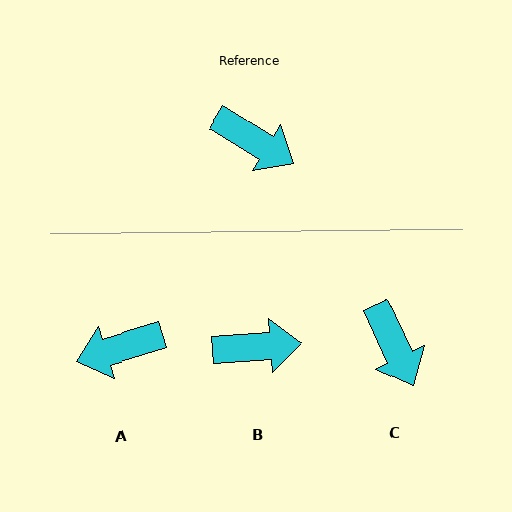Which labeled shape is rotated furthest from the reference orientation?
A, about 132 degrees away.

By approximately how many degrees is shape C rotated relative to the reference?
Approximately 34 degrees clockwise.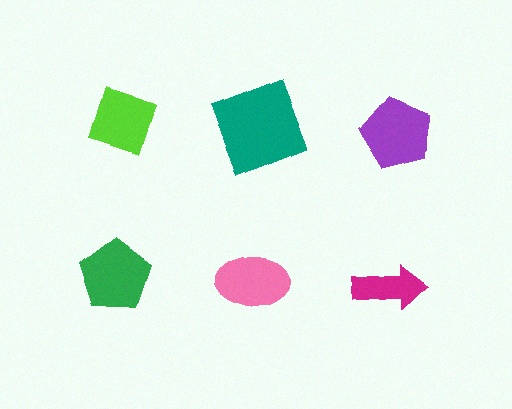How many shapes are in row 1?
3 shapes.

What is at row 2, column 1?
A green pentagon.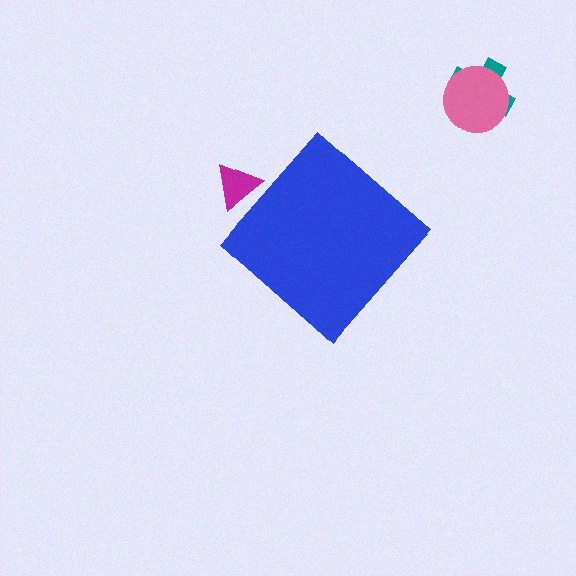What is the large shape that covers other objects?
A blue diamond.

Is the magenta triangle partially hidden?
Yes, the magenta triangle is partially hidden behind the blue diamond.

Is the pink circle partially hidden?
No, the pink circle is fully visible.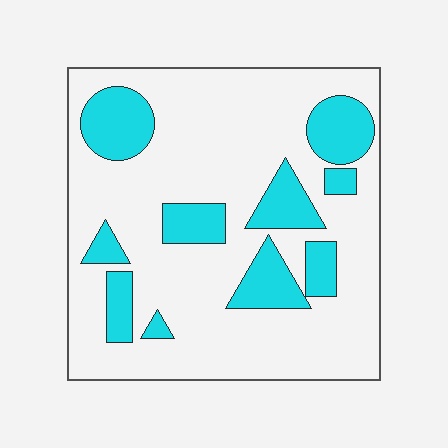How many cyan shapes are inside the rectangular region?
10.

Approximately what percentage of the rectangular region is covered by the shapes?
Approximately 25%.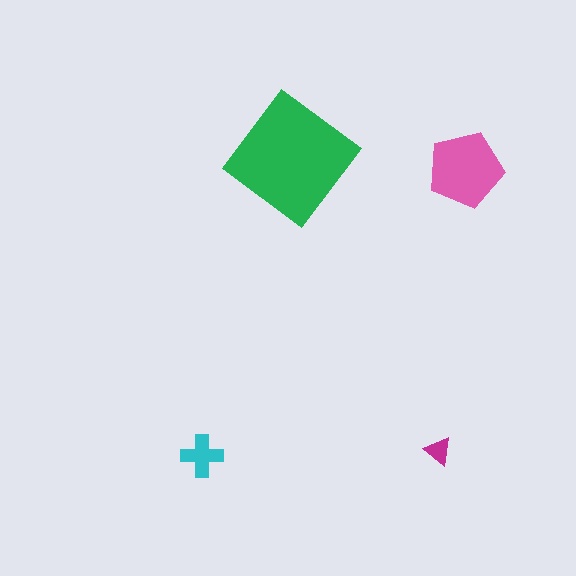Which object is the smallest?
The magenta triangle.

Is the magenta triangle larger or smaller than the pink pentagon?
Smaller.